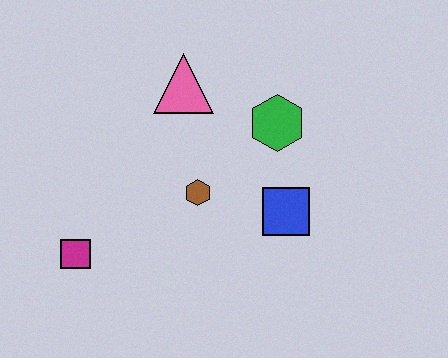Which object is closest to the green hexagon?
The blue square is closest to the green hexagon.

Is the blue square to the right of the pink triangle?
Yes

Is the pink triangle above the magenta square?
Yes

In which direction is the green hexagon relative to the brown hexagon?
The green hexagon is to the right of the brown hexagon.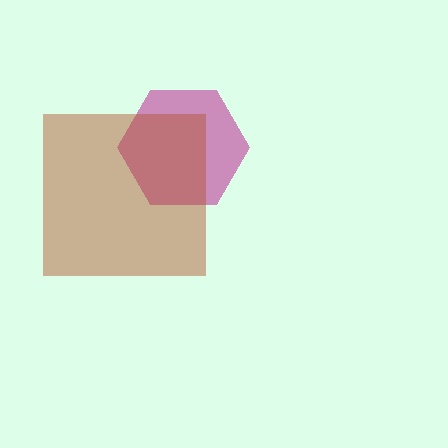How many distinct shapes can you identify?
There are 2 distinct shapes: a magenta hexagon, a brown square.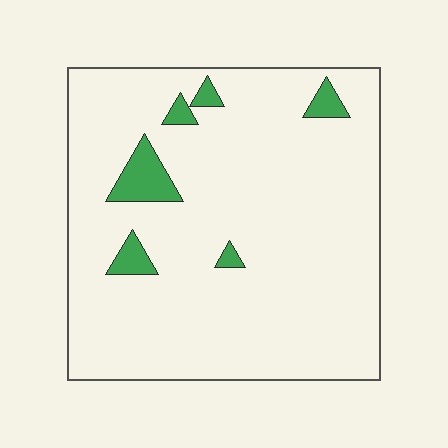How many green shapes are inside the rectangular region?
6.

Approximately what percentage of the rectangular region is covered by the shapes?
Approximately 5%.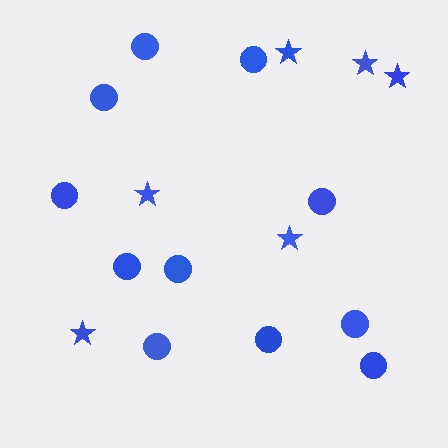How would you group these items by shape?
There are 2 groups: one group of circles (11) and one group of stars (6).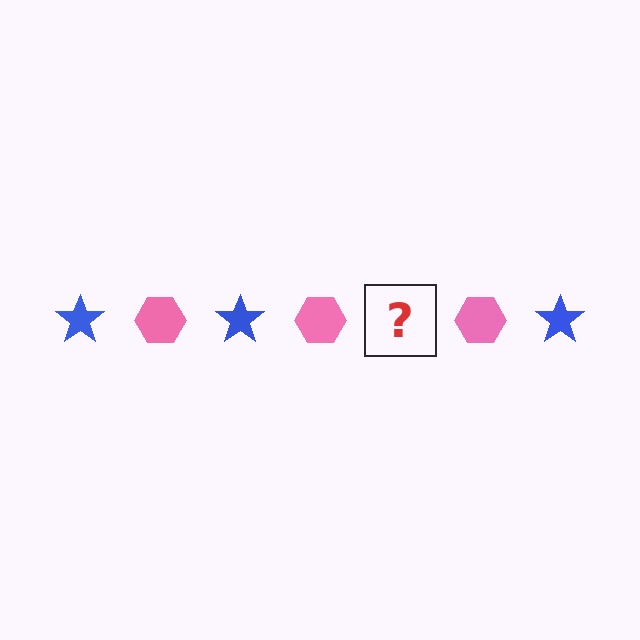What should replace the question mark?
The question mark should be replaced with a blue star.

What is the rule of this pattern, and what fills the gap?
The rule is that the pattern alternates between blue star and pink hexagon. The gap should be filled with a blue star.